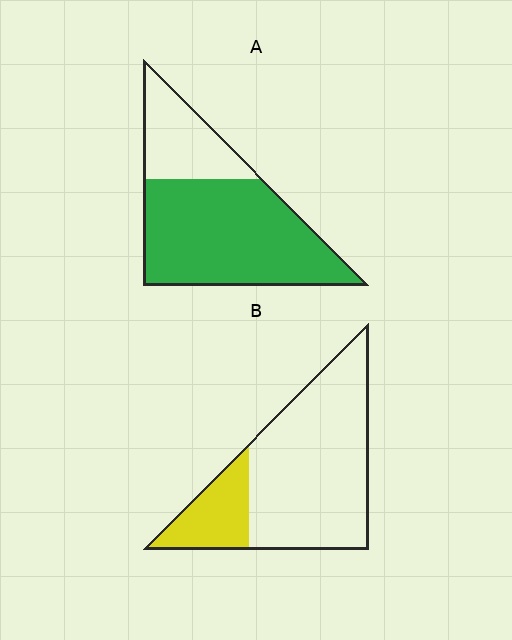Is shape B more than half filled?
No.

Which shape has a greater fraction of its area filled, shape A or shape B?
Shape A.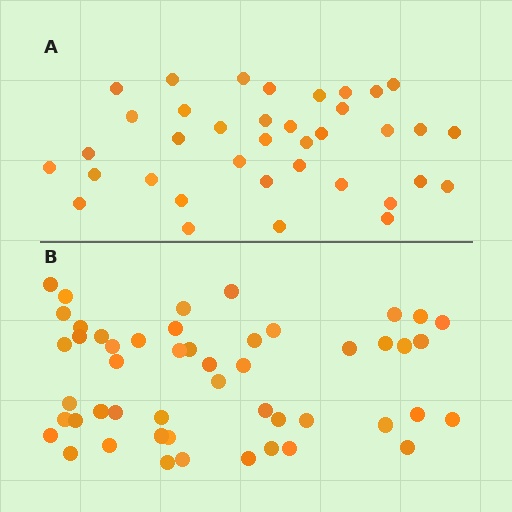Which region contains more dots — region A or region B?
Region B (the bottom region) has more dots.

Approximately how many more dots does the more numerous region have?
Region B has approximately 15 more dots than region A.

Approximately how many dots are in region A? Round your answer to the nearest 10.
About 40 dots. (The exact count is 37, which rounds to 40.)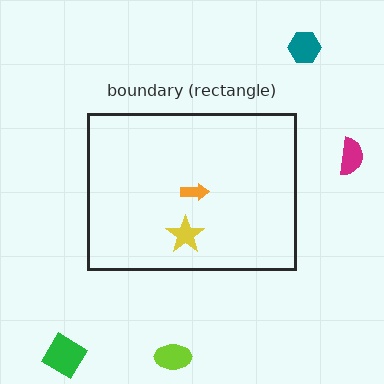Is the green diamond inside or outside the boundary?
Outside.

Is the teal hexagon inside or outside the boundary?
Outside.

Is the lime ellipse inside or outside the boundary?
Outside.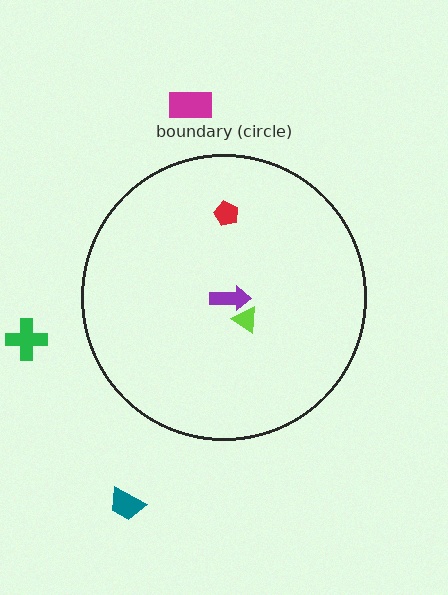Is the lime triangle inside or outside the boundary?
Inside.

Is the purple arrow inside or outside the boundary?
Inside.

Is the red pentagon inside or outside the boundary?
Inside.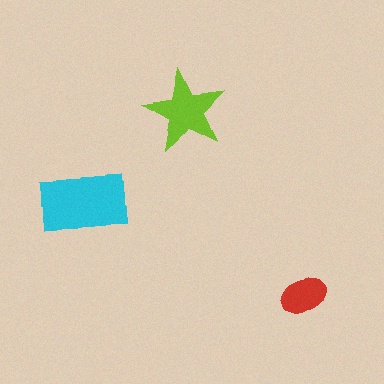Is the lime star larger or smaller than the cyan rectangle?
Smaller.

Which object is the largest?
The cyan rectangle.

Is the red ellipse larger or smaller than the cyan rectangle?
Smaller.